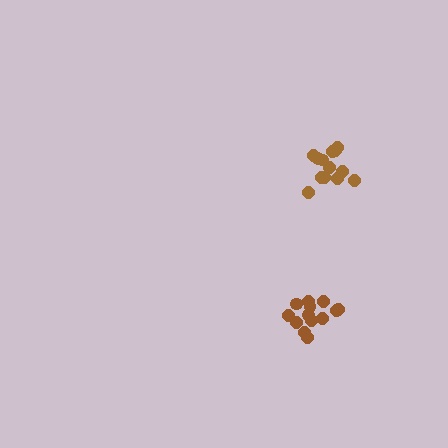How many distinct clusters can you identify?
There are 2 distinct clusters.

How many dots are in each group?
Group 1: 13 dots, Group 2: 13 dots (26 total).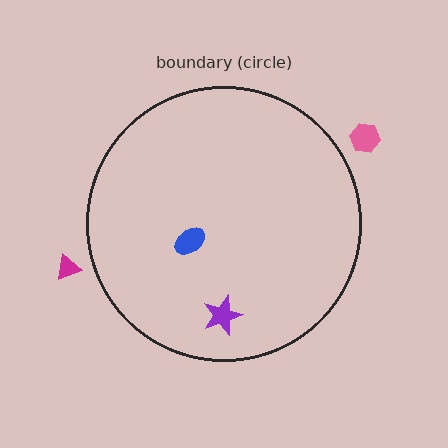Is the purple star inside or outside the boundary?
Inside.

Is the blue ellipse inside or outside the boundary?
Inside.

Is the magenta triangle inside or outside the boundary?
Outside.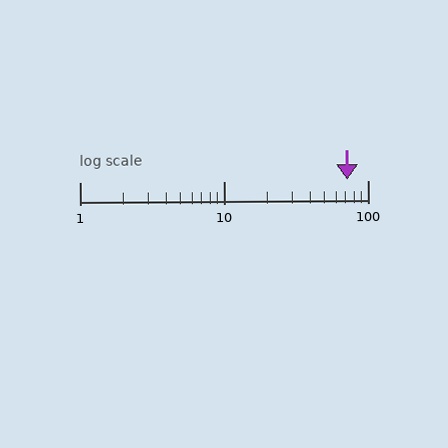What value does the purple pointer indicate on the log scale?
The pointer indicates approximately 72.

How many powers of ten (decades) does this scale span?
The scale spans 2 decades, from 1 to 100.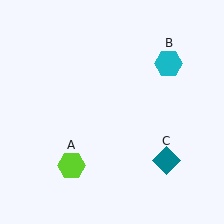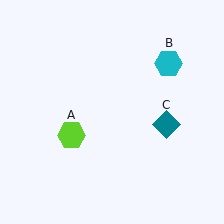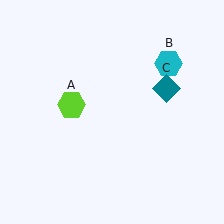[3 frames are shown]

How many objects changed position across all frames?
2 objects changed position: lime hexagon (object A), teal diamond (object C).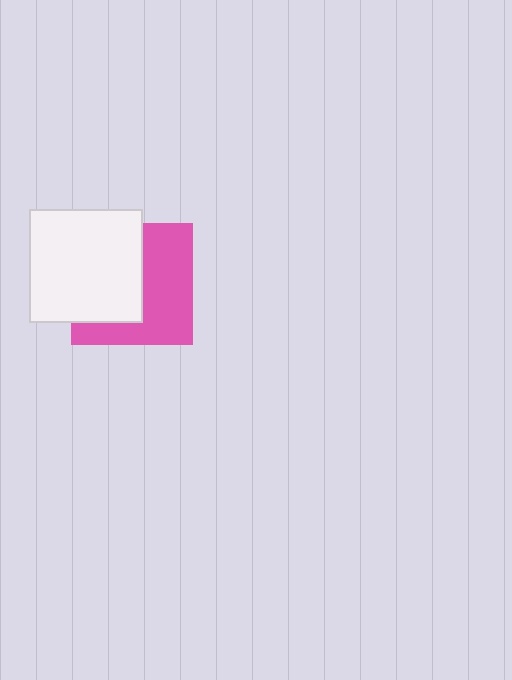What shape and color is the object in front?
The object in front is a white square.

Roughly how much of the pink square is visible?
About half of it is visible (roughly 52%).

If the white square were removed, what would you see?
You would see the complete pink square.